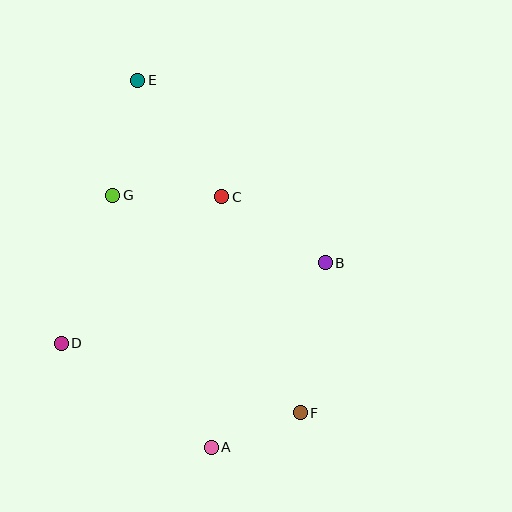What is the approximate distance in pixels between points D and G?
The distance between D and G is approximately 157 pixels.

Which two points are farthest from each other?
Points A and E are farthest from each other.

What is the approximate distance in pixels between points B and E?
The distance between B and E is approximately 262 pixels.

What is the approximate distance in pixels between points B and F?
The distance between B and F is approximately 152 pixels.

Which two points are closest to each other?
Points A and F are closest to each other.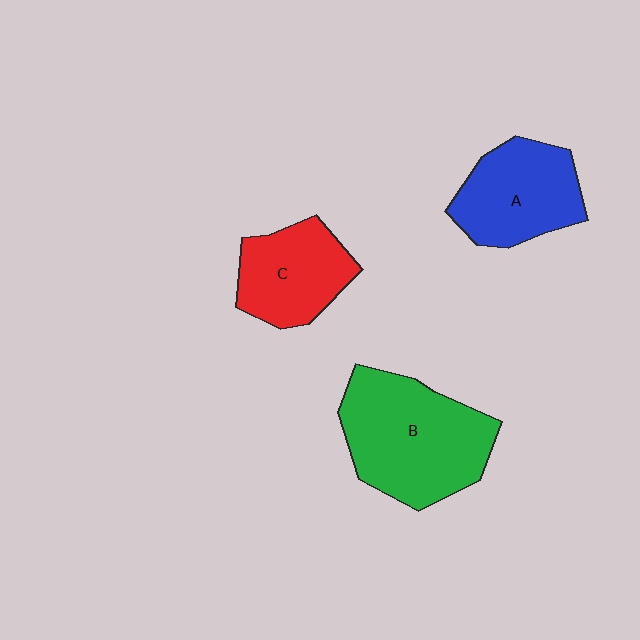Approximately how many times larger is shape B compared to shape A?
Approximately 1.4 times.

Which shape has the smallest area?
Shape C (red).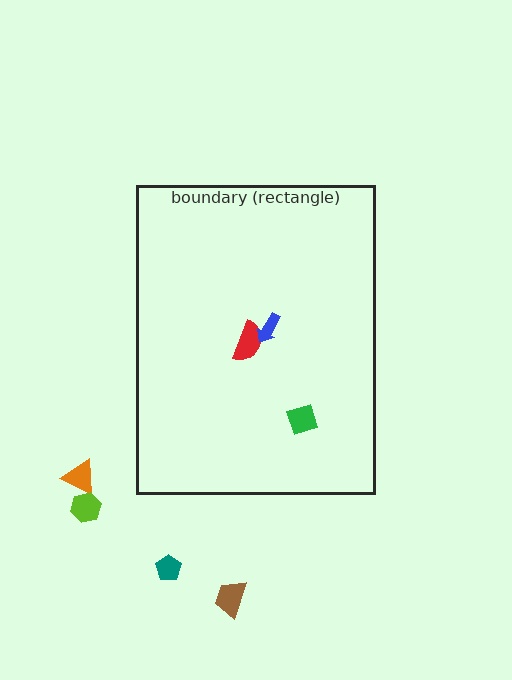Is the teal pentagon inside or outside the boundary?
Outside.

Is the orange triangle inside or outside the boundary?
Outside.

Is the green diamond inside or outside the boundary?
Inside.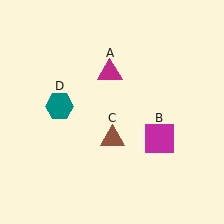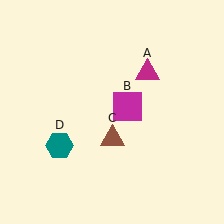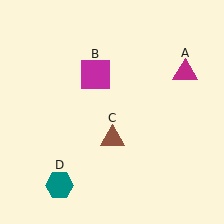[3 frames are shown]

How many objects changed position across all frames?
3 objects changed position: magenta triangle (object A), magenta square (object B), teal hexagon (object D).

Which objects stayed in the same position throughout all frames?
Brown triangle (object C) remained stationary.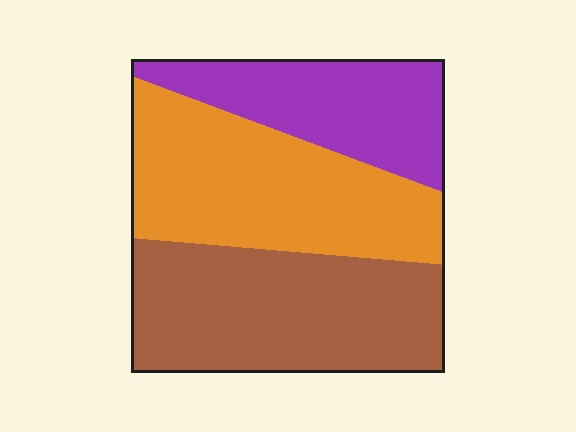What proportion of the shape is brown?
Brown takes up about three eighths (3/8) of the shape.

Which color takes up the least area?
Purple, at roughly 25%.